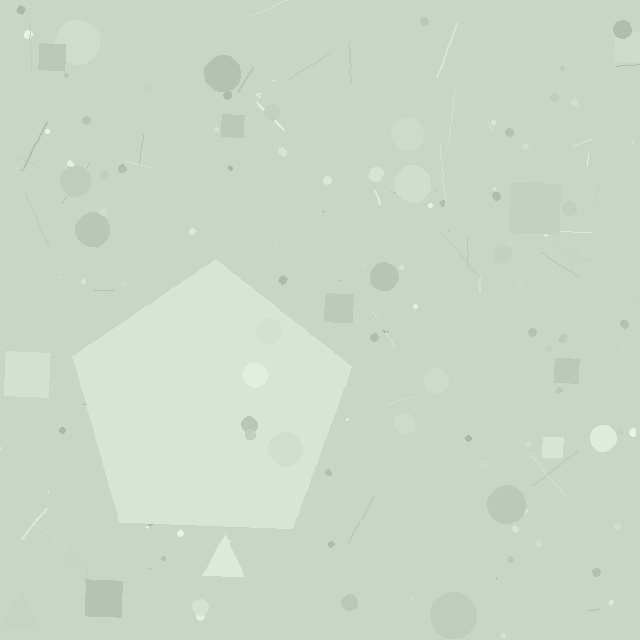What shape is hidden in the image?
A pentagon is hidden in the image.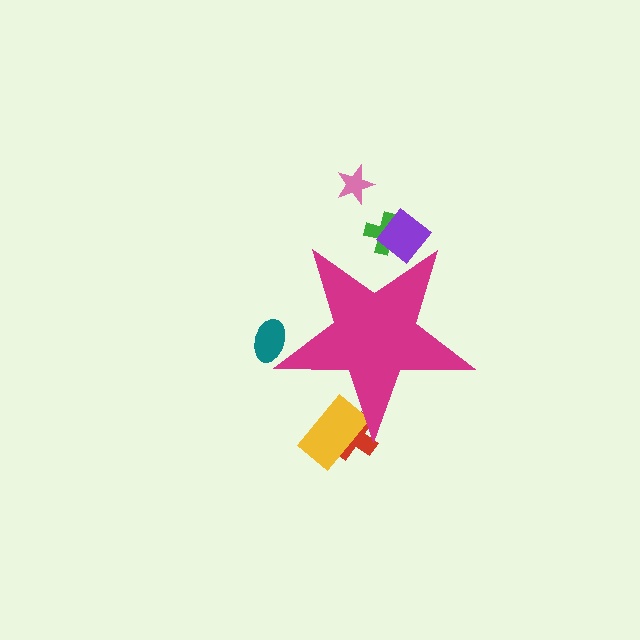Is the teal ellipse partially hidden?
Yes, the teal ellipse is partially hidden behind the magenta star.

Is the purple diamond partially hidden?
Yes, the purple diamond is partially hidden behind the magenta star.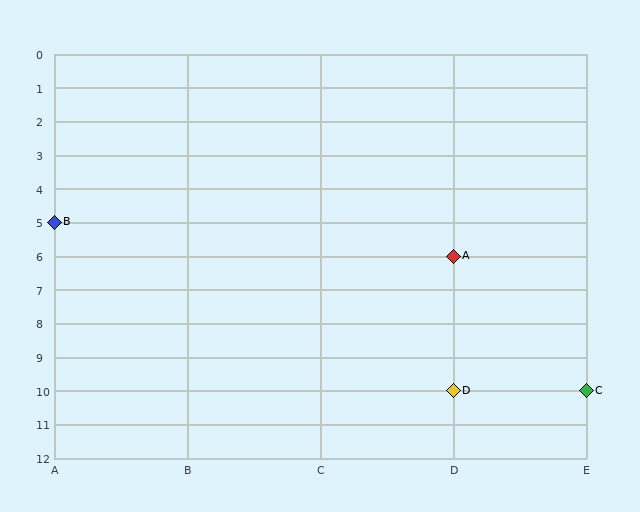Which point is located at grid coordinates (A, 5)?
Point B is at (A, 5).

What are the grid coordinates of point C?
Point C is at grid coordinates (E, 10).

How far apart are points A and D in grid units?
Points A and D are 4 rows apart.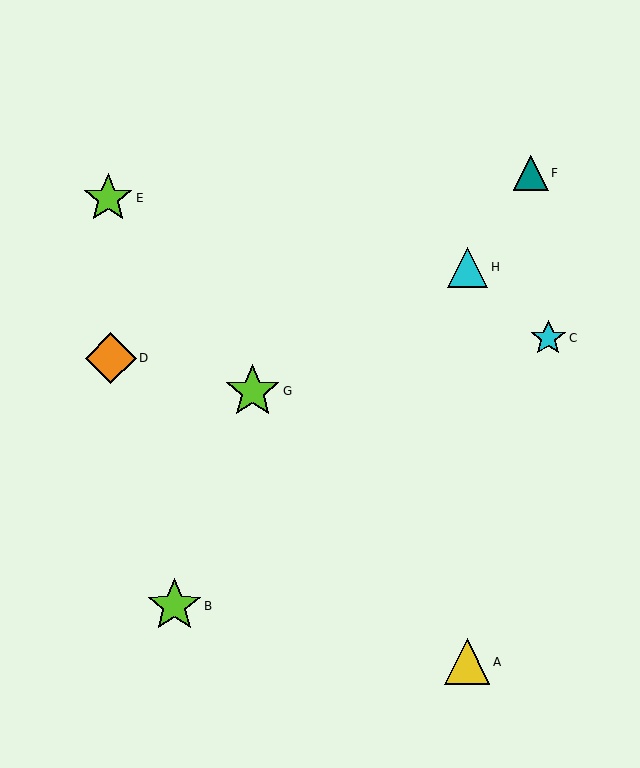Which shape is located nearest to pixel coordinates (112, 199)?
The lime star (labeled E) at (108, 198) is nearest to that location.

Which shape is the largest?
The lime star (labeled B) is the largest.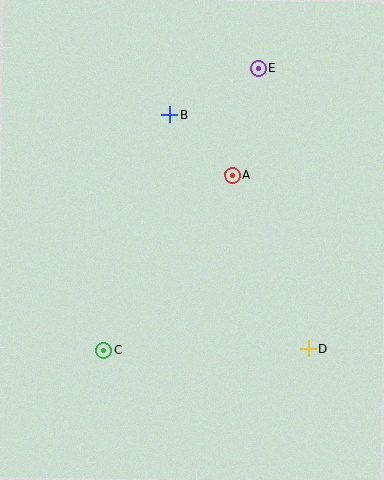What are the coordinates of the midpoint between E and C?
The midpoint between E and C is at (181, 209).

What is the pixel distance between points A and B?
The distance between A and B is 87 pixels.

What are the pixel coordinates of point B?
Point B is at (170, 114).